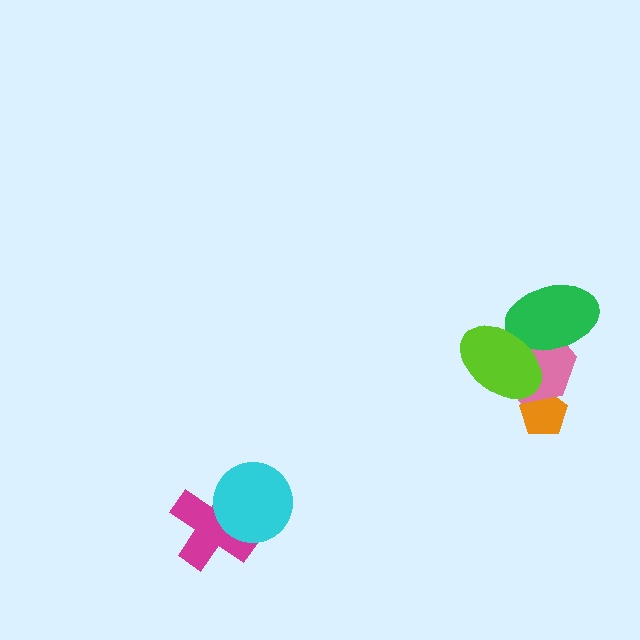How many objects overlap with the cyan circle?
1 object overlaps with the cyan circle.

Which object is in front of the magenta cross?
The cyan circle is in front of the magenta cross.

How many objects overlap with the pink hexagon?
3 objects overlap with the pink hexagon.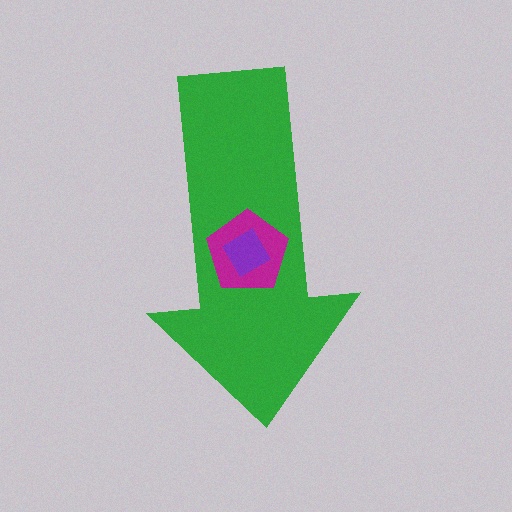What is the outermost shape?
The green arrow.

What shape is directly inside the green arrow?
The magenta pentagon.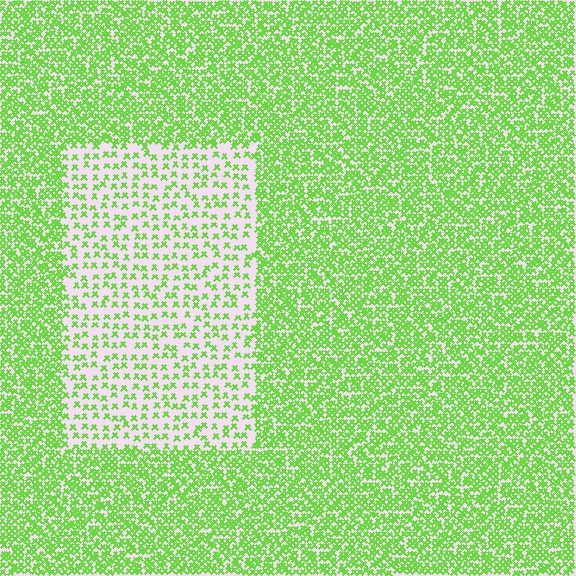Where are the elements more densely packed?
The elements are more densely packed outside the rectangle boundary.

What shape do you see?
I see a rectangle.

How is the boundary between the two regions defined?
The boundary is defined by a change in element density (approximately 2.6x ratio). All elements are the same color, size, and shape.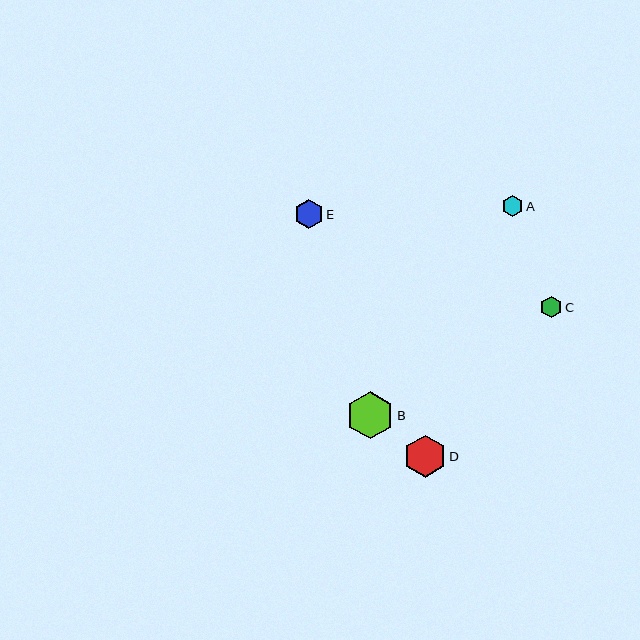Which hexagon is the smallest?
Hexagon A is the smallest with a size of approximately 21 pixels.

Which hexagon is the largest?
Hexagon B is the largest with a size of approximately 48 pixels.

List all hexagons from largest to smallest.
From largest to smallest: B, D, E, C, A.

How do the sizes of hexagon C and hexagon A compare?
Hexagon C and hexagon A are approximately the same size.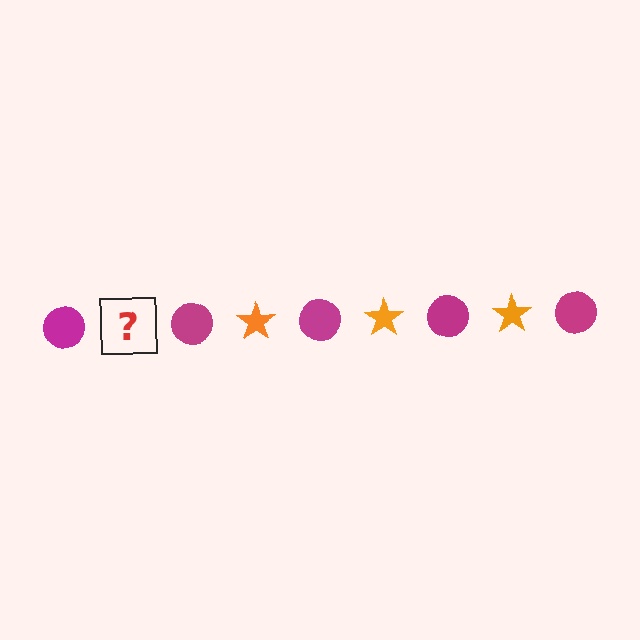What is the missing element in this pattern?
The missing element is an orange star.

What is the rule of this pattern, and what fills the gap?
The rule is that the pattern alternates between magenta circle and orange star. The gap should be filled with an orange star.